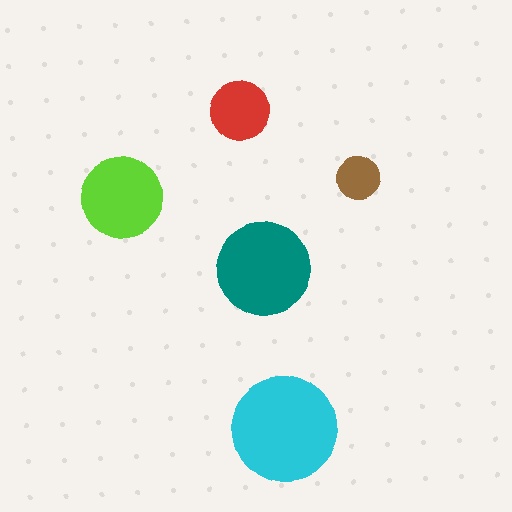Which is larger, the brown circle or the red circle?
The red one.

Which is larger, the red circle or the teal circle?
The teal one.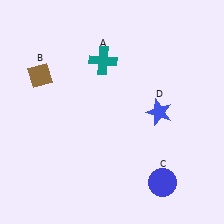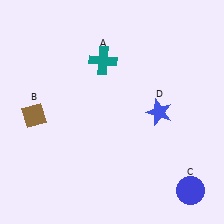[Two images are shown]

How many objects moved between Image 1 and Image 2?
2 objects moved between the two images.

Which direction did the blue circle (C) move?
The blue circle (C) moved right.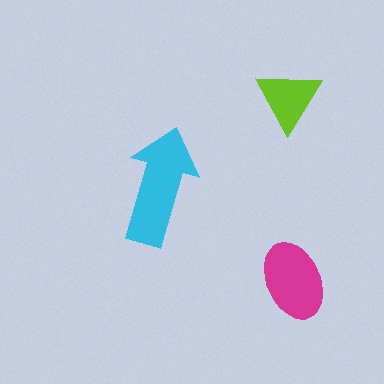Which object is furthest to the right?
The magenta ellipse is rightmost.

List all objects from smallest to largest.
The lime triangle, the magenta ellipse, the cyan arrow.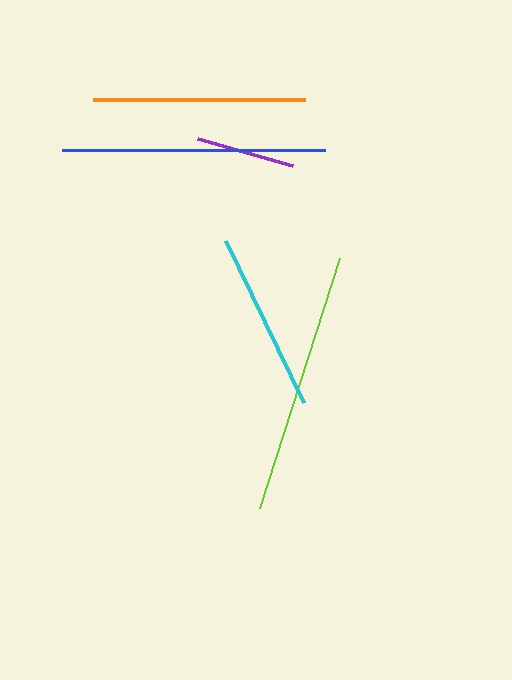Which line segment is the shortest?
The purple line is the shortest at approximately 99 pixels.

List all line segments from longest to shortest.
From longest to shortest: blue, lime, orange, cyan, purple.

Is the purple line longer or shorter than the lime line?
The lime line is longer than the purple line.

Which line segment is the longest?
The blue line is the longest at approximately 263 pixels.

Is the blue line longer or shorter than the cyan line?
The blue line is longer than the cyan line.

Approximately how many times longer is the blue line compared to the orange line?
The blue line is approximately 1.2 times the length of the orange line.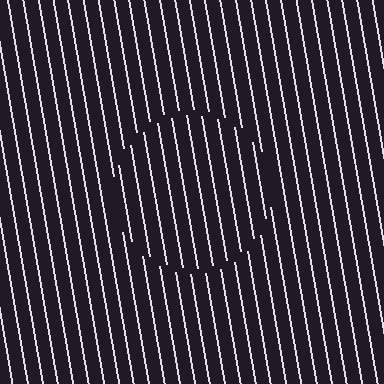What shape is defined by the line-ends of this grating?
An illusory circle. The interior of the shape contains the same grating, shifted by half a period — the contour is defined by the phase discontinuity where line-ends from the inner and outer gratings abut.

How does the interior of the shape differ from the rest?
The interior of the shape contains the same grating, shifted by half a period — the contour is defined by the phase discontinuity where line-ends from the inner and outer gratings abut.